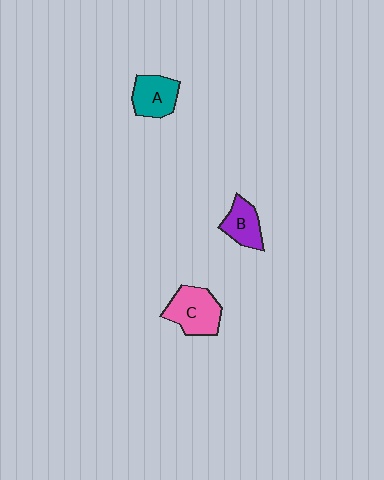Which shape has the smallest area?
Shape B (purple).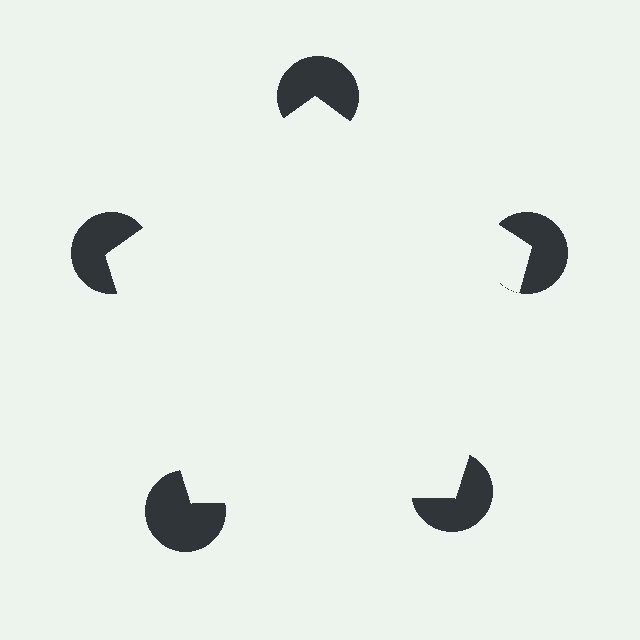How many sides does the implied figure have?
5 sides.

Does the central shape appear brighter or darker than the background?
It typically appears slightly brighter than the background, even though no actual brightness change is drawn.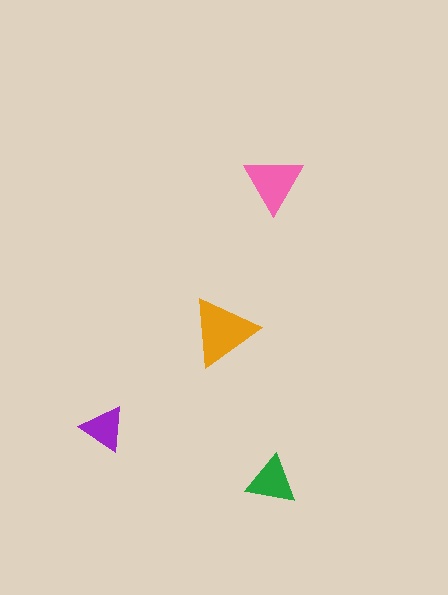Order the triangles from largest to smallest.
the orange one, the pink one, the green one, the purple one.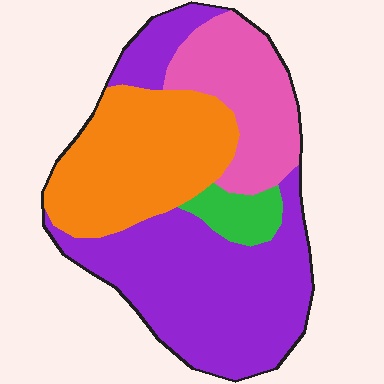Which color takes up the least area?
Green, at roughly 5%.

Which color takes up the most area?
Purple, at roughly 45%.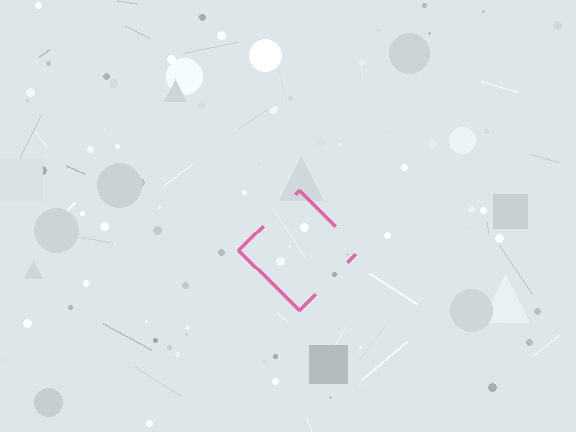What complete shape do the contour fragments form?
The contour fragments form a diamond.